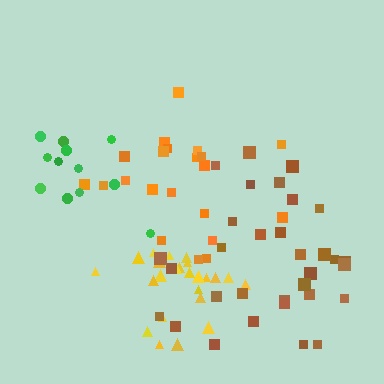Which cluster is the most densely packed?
Yellow.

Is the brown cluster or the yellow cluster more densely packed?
Yellow.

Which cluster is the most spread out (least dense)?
Orange.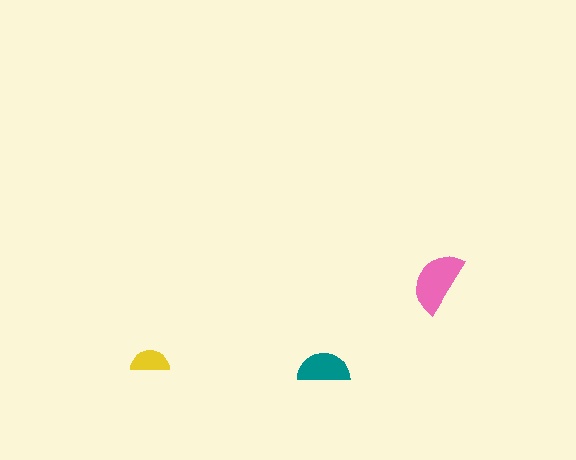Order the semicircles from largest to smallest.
the pink one, the teal one, the yellow one.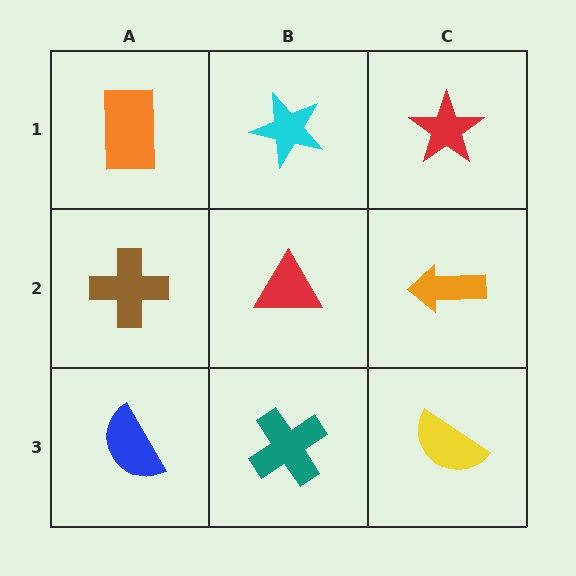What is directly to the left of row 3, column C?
A teal cross.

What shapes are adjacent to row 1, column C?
An orange arrow (row 2, column C), a cyan star (row 1, column B).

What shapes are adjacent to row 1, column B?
A red triangle (row 2, column B), an orange rectangle (row 1, column A), a red star (row 1, column C).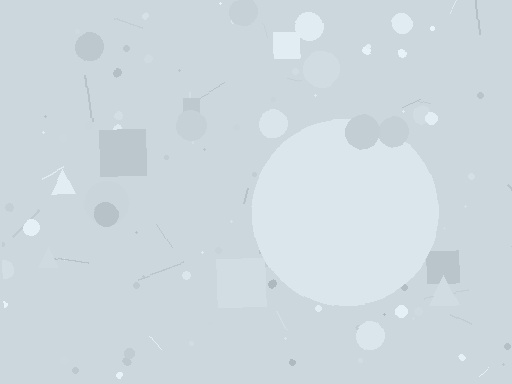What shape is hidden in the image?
A circle is hidden in the image.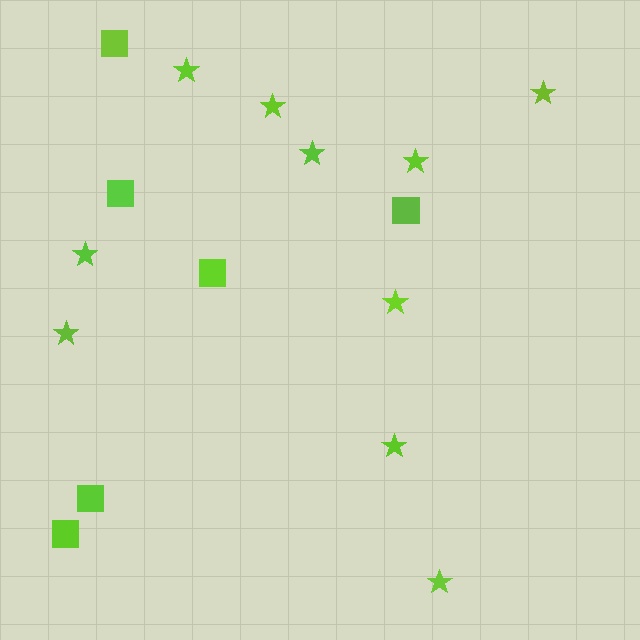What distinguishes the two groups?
There are 2 groups: one group of stars (10) and one group of squares (6).